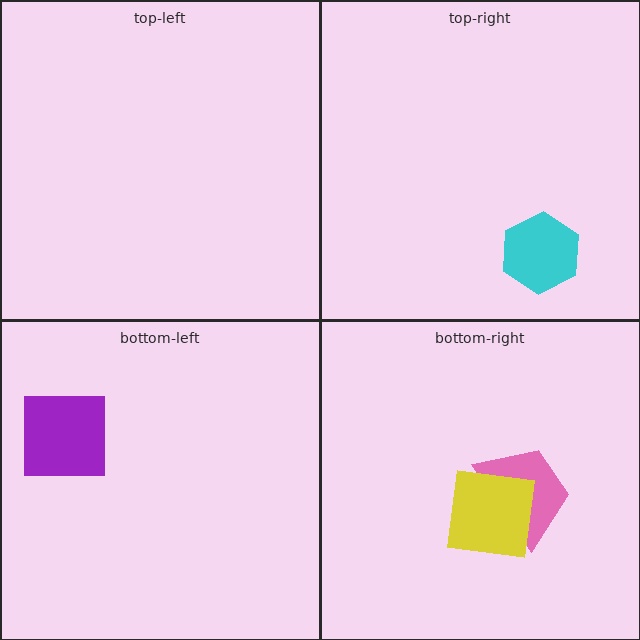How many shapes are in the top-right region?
1.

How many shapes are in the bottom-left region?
1.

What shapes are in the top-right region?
The cyan hexagon.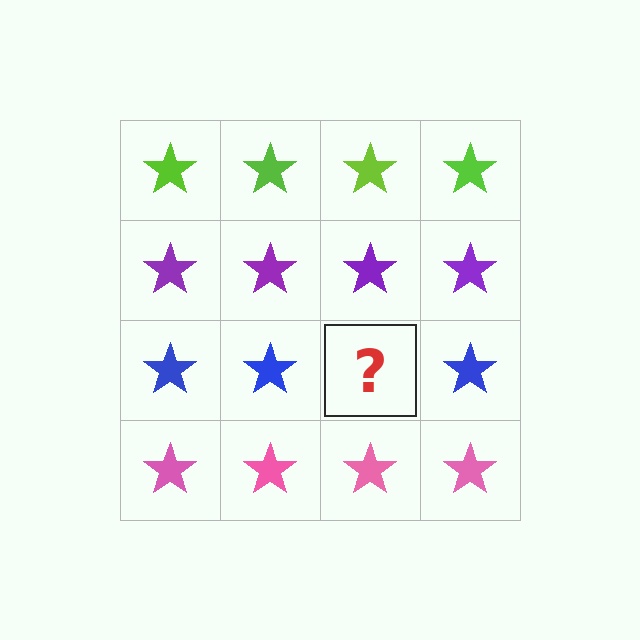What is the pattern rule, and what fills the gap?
The rule is that each row has a consistent color. The gap should be filled with a blue star.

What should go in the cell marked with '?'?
The missing cell should contain a blue star.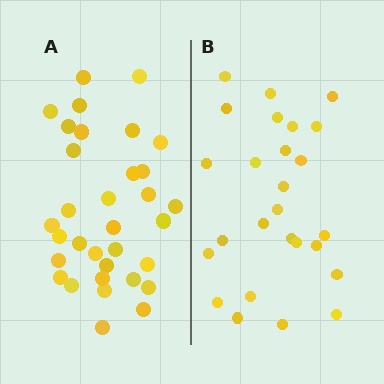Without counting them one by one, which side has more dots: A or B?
Region A (the left region) has more dots.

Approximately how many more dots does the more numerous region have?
Region A has roughly 8 or so more dots than region B.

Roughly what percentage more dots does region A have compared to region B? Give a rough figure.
About 25% more.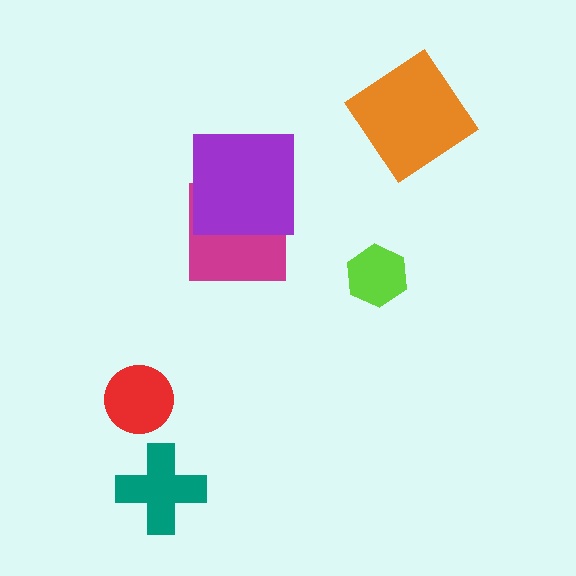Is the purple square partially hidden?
No, no other shape covers it.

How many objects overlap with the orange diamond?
0 objects overlap with the orange diamond.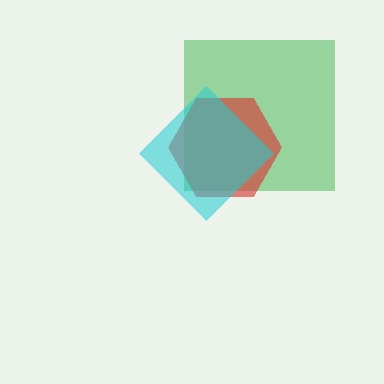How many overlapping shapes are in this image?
There are 3 overlapping shapes in the image.